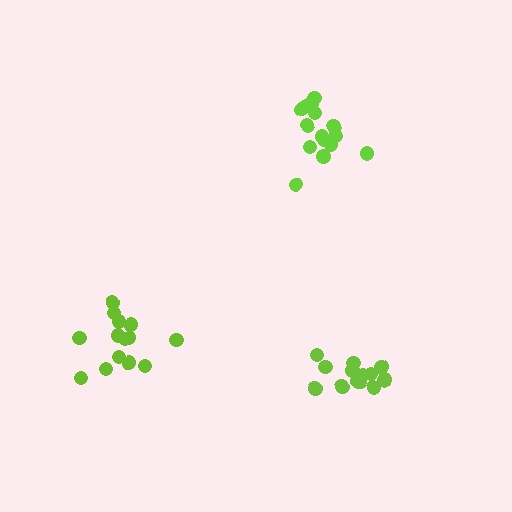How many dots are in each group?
Group 1: 14 dots, Group 2: 14 dots, Group 3: 15 dots (43 total).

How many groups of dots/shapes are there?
There are 3 groups.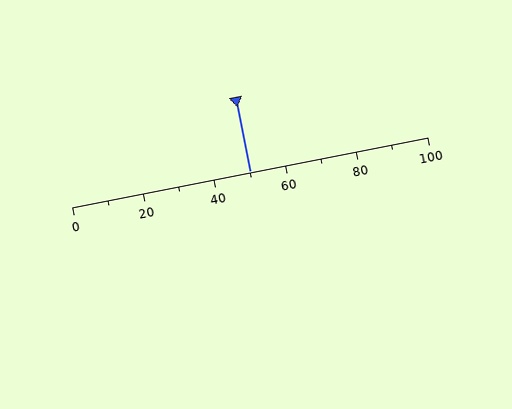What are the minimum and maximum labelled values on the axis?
The axis runs from 0 to 100.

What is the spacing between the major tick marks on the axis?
The major ticks are spaced 20 apart.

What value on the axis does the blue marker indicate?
The marker indicates approximately 50.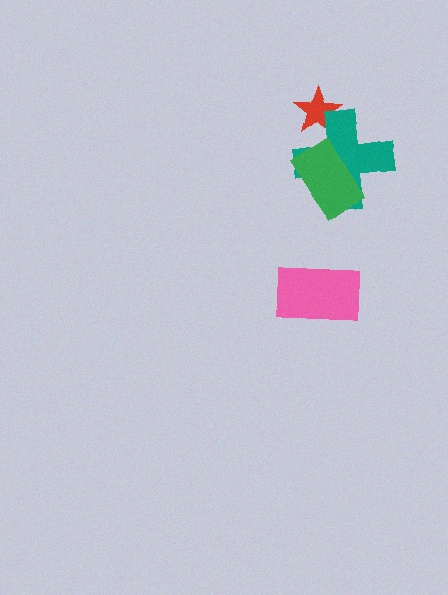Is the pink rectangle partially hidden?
No, no other shape covers it.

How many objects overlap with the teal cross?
2 objects overlap with the teal cross.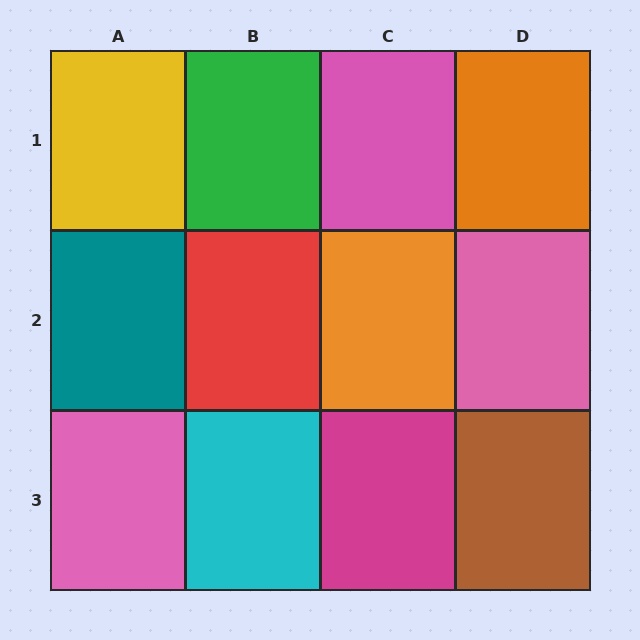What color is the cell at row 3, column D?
Brown.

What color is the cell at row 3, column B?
Cyan.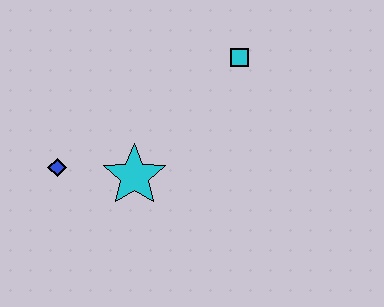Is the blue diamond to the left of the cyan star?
Yes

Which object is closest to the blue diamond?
The cyan star is closest to the blue diamond.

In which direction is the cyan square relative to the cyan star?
The cyan square is above the cyan star.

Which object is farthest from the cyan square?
The blue diamond is farthest from the cyan square.